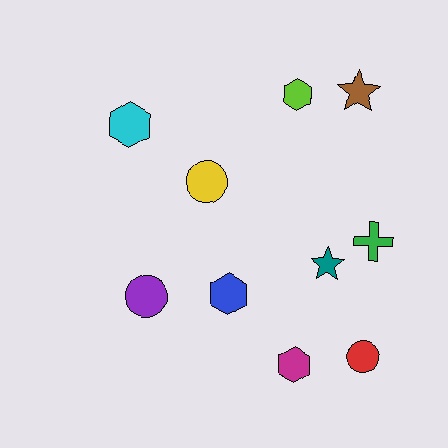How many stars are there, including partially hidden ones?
There are 2 stars.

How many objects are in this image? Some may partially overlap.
There are 10 objects.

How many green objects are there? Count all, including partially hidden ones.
There is 1 green object.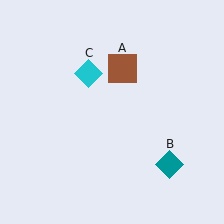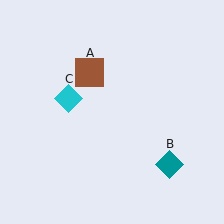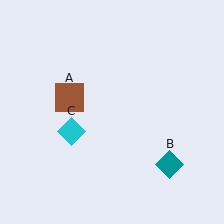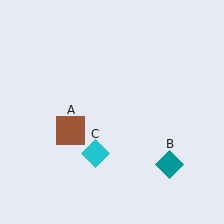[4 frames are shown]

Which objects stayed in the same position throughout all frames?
Teal diamond (object B) remained stationary.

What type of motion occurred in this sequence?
The brown square (object A), cyan diamond (object C) rotated counterclockwise around the center of the scene.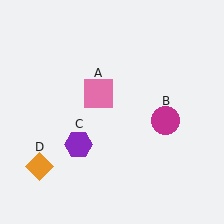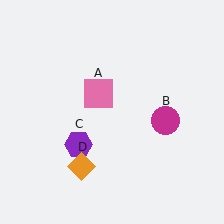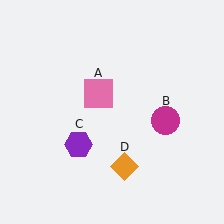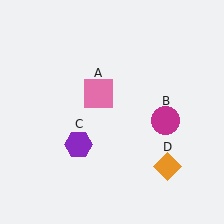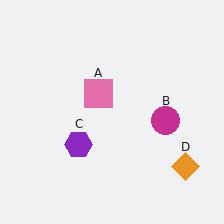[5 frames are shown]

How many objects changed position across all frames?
1 object changed position: orange diamond (object D).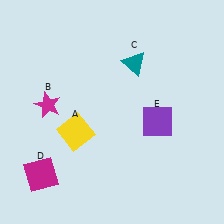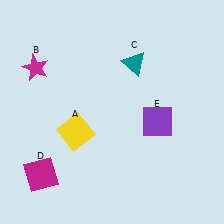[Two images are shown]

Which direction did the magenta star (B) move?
The magenta star (B) moved up.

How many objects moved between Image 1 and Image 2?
1 object moved between the two images.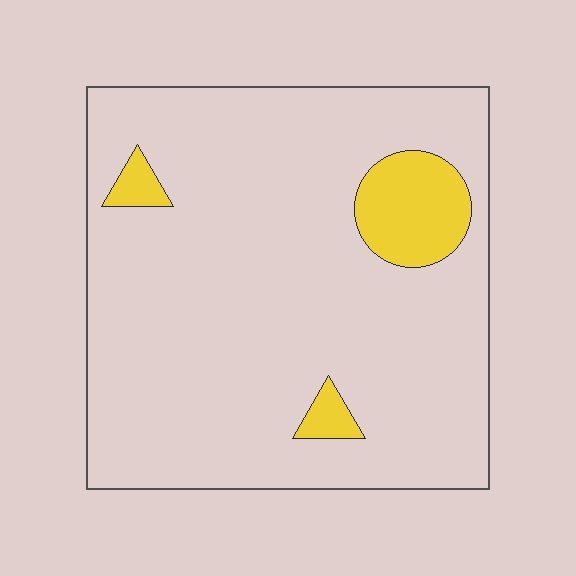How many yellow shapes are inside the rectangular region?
3.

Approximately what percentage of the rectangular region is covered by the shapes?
Approximately 10%.